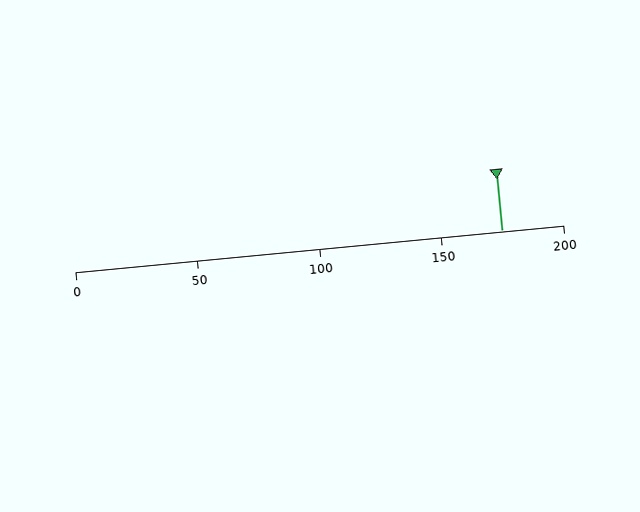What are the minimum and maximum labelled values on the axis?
The axis runs from 0 to 200.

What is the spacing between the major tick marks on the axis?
The major ticks are spaced 50 apart.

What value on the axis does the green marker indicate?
The marker indicates approximately 175.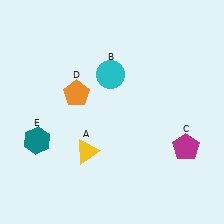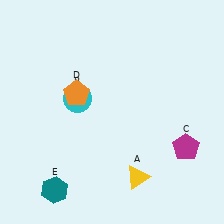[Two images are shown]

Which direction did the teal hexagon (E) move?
The teal hexagon (E) moved down.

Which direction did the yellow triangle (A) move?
The yellow triangle (A) moved right.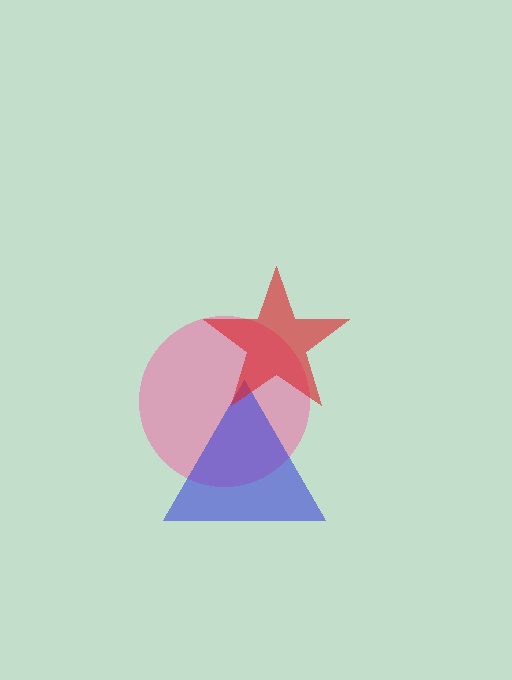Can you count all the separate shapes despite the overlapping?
Yes, there are 3 separate shapes.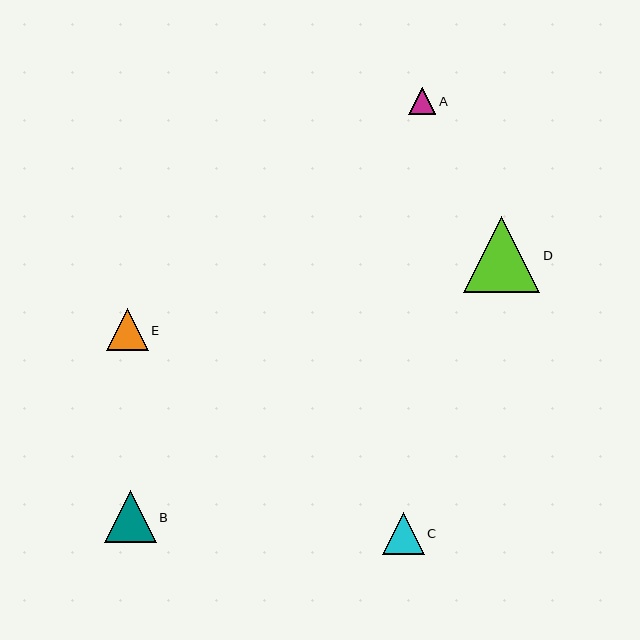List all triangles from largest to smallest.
From largest to smallest: D, B, C, E, A.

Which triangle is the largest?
Triangle D is the largest with a size of approximately 76 pixels.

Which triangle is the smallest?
Triangle A is the smallest with a size of approximately 27 pixels.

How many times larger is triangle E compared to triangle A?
Triangle E is approximately 1.5 times the size of triangle A.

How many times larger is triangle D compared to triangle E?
Triangle D is approximately 1.8 times the size of triangle E.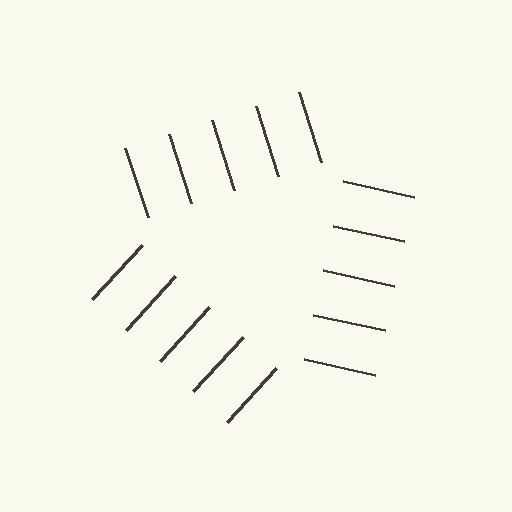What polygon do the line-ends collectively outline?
An illusory triangle — the line segments terminate on its edges but no continuous stroke is drawn.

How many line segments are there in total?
15 — 5 along each of the 3 edges.